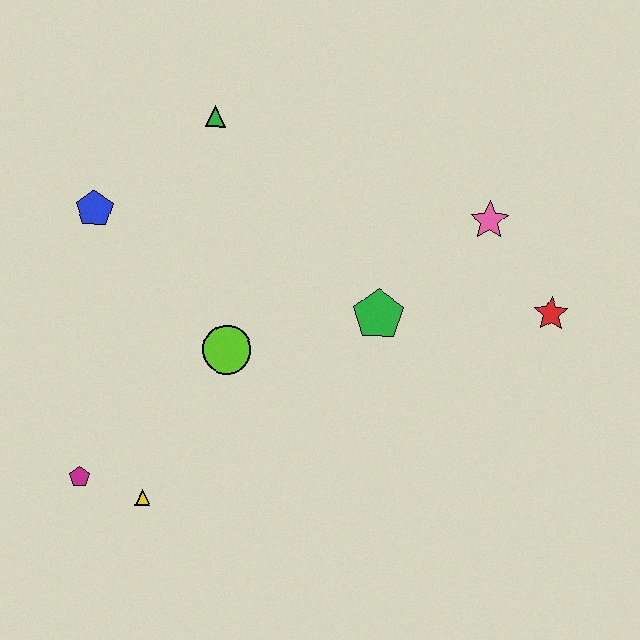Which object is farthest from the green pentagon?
The magenta pentagon is farthest from the green pentagon.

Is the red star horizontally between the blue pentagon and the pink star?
No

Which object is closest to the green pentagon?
The pink star is closest to the green pentagon.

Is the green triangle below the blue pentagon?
No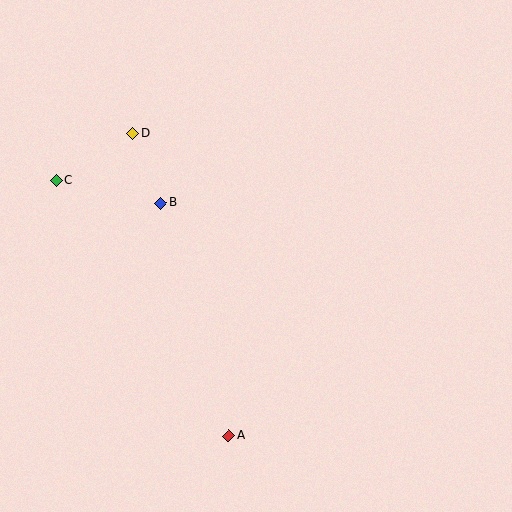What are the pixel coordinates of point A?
Point A is at (229, 436).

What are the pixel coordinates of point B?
Point B is at (161, 203).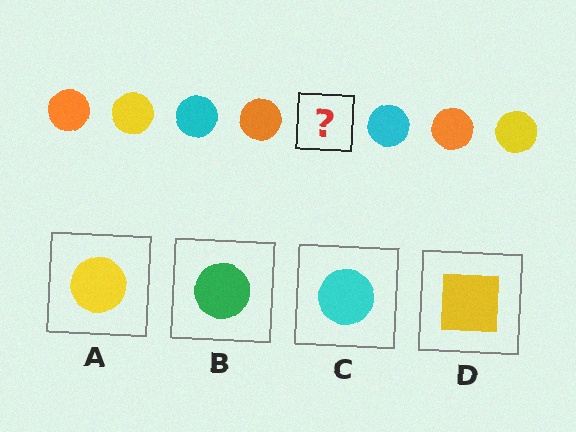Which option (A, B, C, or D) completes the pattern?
A.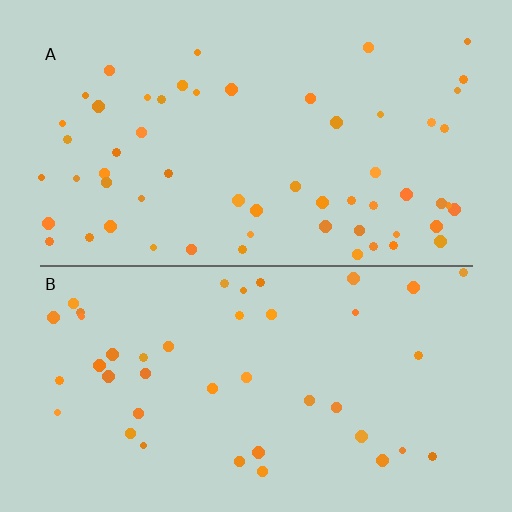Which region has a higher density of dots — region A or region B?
A (the top).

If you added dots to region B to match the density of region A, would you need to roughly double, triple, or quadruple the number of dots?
Approximately double.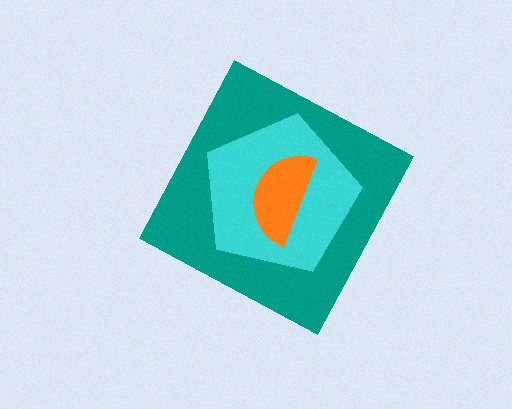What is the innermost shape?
The orange semicircle.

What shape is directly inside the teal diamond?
The cyan pentagon.